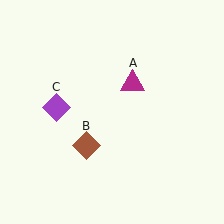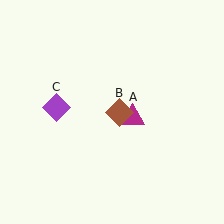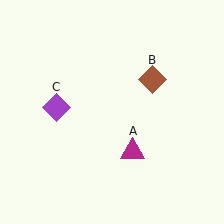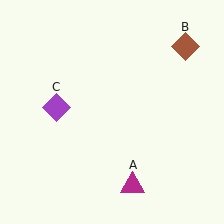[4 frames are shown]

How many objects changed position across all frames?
2 objects changed position: magenta triangle (object A), brown diamond (object B).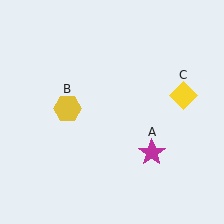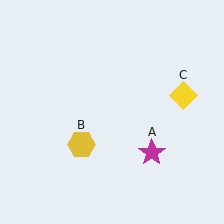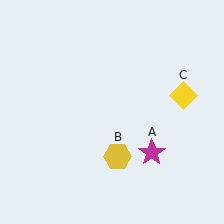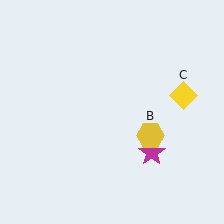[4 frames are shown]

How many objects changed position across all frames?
1 object changed position: yellow hexagon (object B).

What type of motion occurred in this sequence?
The yellow hexagon (object B) rotated counterclockwise around the center of the scene.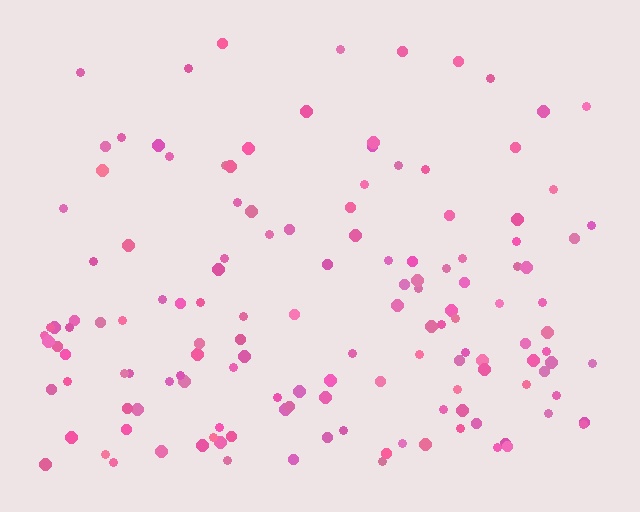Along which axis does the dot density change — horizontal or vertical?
Vertical.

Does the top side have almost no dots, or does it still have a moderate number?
Still a moderate number, just noticeably fewer than the bottom.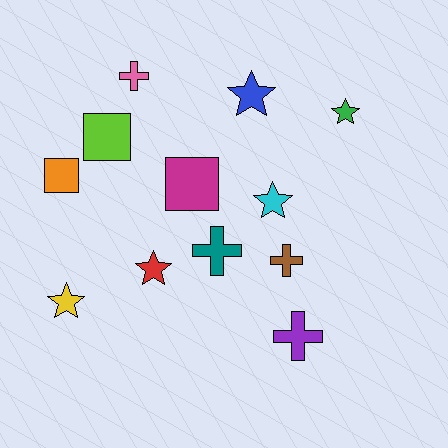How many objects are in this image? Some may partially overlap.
There are 12 objects.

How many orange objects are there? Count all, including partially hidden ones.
There is 1 orange object.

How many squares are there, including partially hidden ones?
There are 3 squares.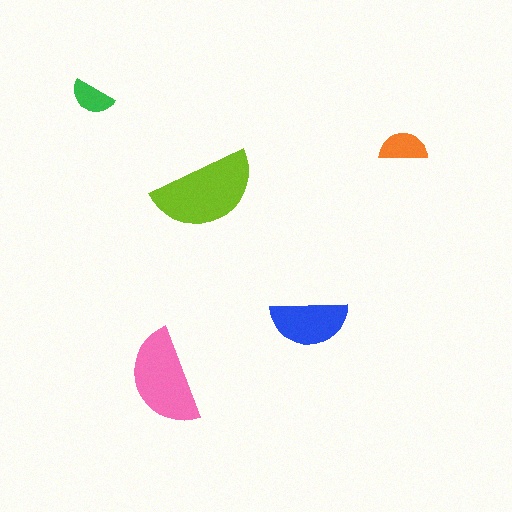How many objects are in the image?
There are 5 objects in the image.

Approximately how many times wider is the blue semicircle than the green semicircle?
About 2 times wider.